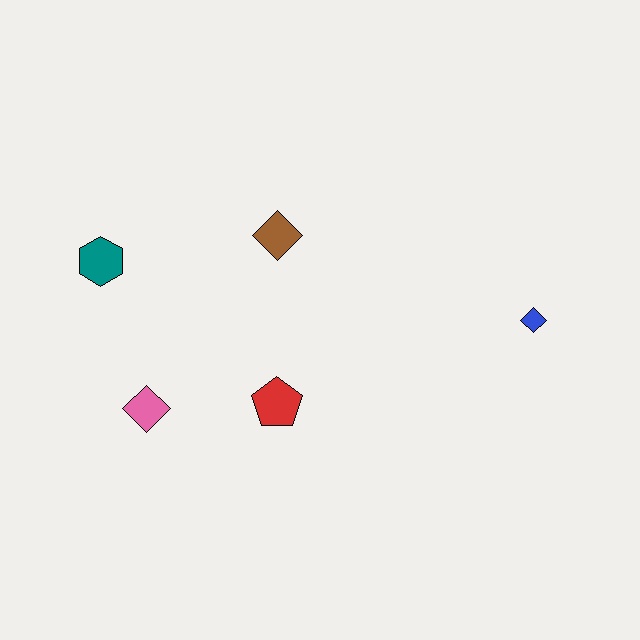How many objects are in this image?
There are 5 objects.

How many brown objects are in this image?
There is 1 brown object.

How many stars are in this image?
There are no stars.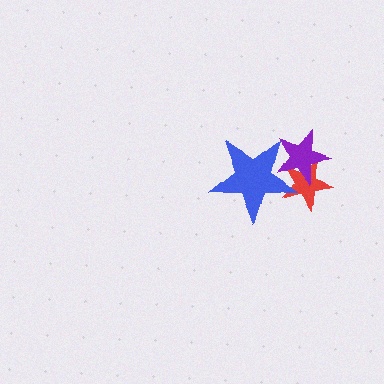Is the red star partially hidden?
Yes, it is partially covered by another shape.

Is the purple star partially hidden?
No, no other shape covers it.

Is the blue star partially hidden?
Yes, it is partially covered by another shape.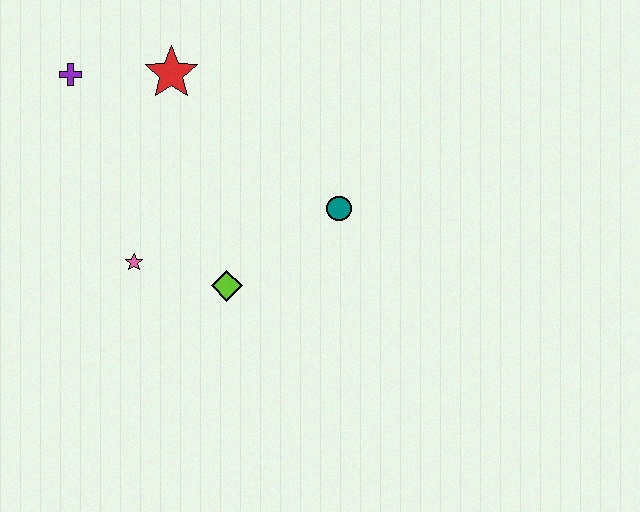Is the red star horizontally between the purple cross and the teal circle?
Yes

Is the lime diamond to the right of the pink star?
Yes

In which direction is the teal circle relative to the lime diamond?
The teal circle is to the right of the lime diamond.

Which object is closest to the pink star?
The lime diamond is closest to the pink star.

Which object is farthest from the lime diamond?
The purple cross is farthest from the lime diamond.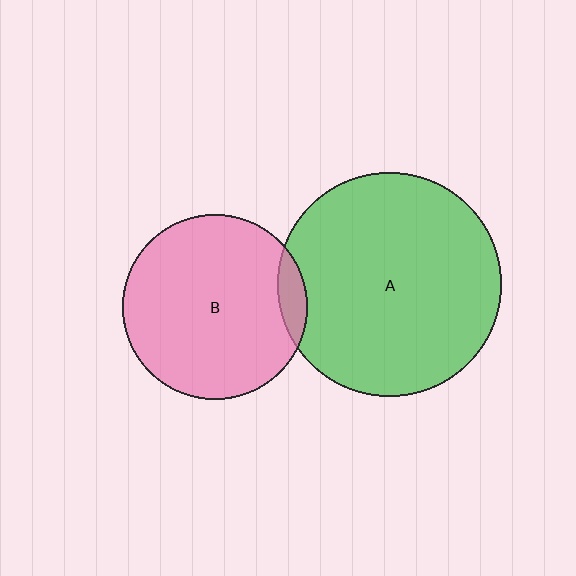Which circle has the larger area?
Circle A (green).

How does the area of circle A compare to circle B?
Approximately 1.5 times.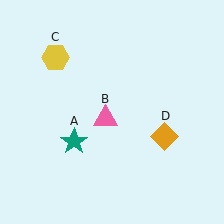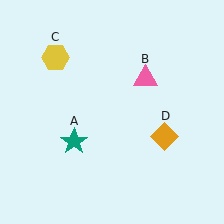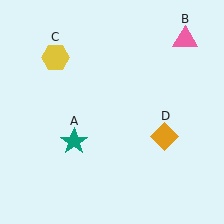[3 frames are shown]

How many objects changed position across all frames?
1 object changed position: pink triangle (object B).